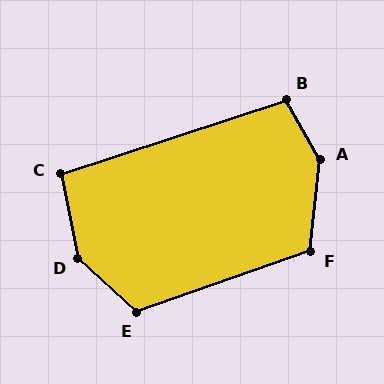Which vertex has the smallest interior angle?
C, at approximately 97 degrees.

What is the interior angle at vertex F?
Approximately 116 degrees (obtuse).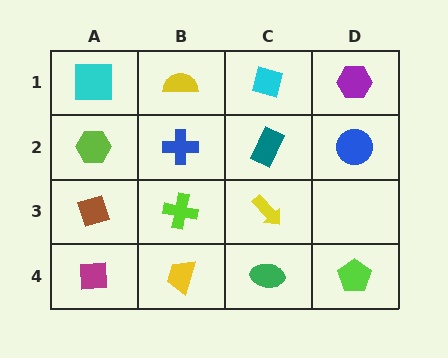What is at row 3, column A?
A brown diamond.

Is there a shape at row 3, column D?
No, that cell is empty.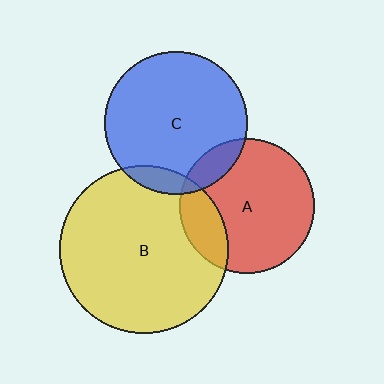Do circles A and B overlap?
Yes.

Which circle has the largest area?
Circle B (yellow).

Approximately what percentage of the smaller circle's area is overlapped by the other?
Approximately 20%.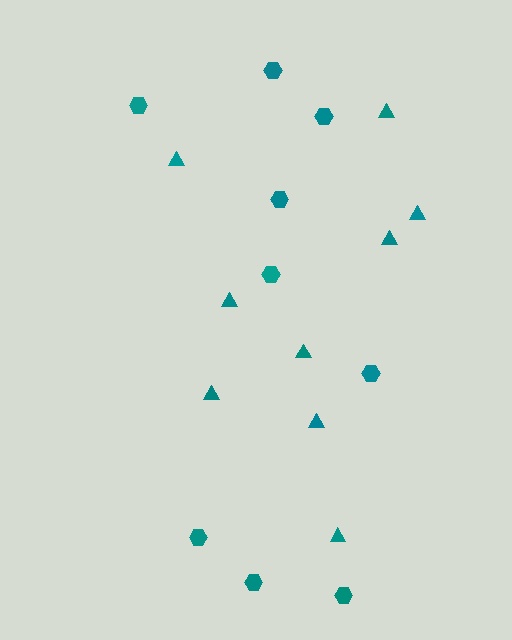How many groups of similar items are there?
There are 2 groups: one group of hexagons (9) and one group of triangles (9).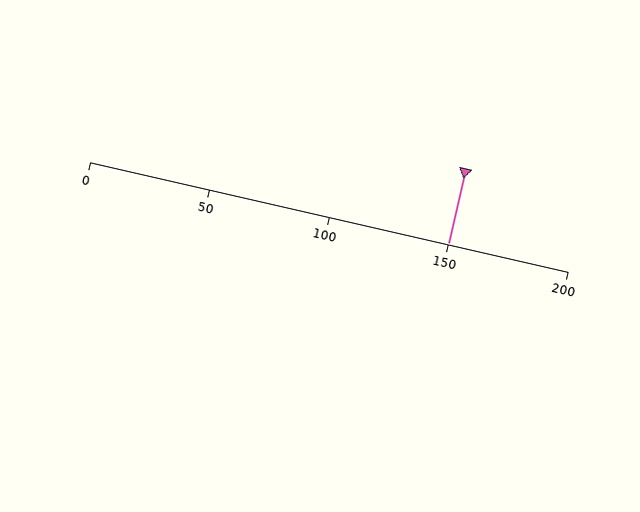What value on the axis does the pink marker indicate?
The marker indicates approximately 150.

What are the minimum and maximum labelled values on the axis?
The axis runs from 0 to 200.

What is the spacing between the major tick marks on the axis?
The major ticks are spaced 50 apart.